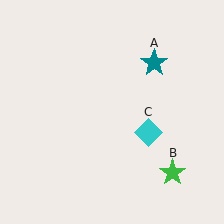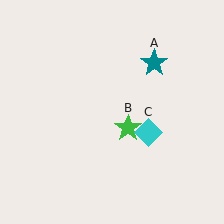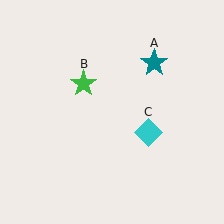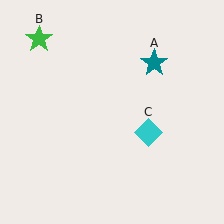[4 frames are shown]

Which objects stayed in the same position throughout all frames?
Teal star (object A) and cyan diamond (object C) remained stationary.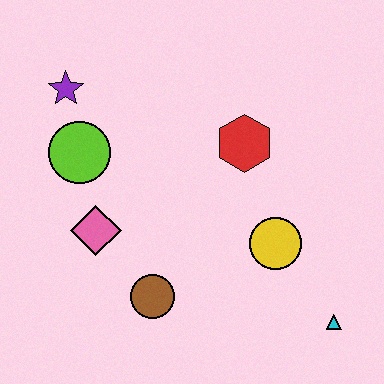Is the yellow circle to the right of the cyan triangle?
No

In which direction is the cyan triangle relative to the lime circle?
The cyan triangle is to the right of the lime circle.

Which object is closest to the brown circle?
The pink diamond is closest to the brown circle.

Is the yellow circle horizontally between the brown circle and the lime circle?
No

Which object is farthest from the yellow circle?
The purple star is farthest from the yellow circle.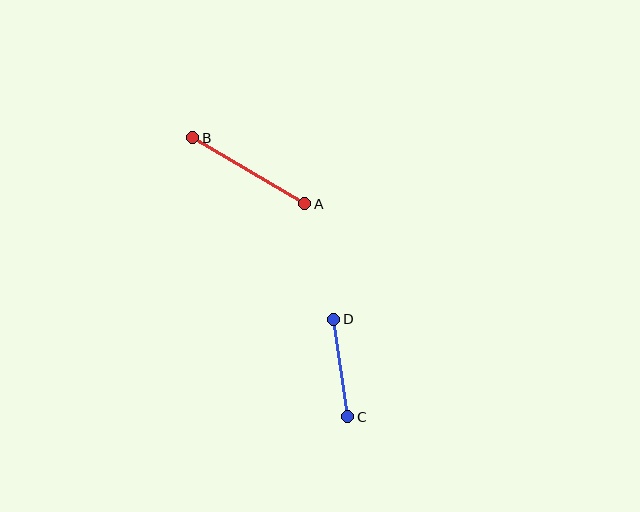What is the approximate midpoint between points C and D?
The midpoint is at approximately (341, 368) pixels.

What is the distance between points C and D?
The distance is approximately 98 pixels.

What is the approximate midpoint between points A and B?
The midpoint is at approximately (249, 171) pixels.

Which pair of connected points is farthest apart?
Points A and B are farthest apart.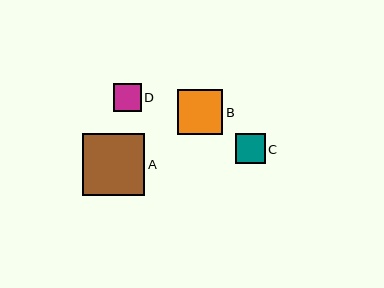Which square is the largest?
Square A is the largest with a size of approximately 62 pixels.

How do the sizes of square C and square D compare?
Square C and square D are approximately the same size.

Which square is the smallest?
Square D is the smallest with a size of approximately 28 pixels.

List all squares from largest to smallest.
From largest to smallest: A, B, C, D.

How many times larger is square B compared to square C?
Square B is approximately 1.5 times the size of square C.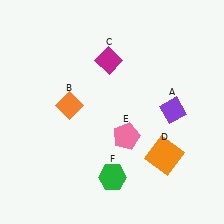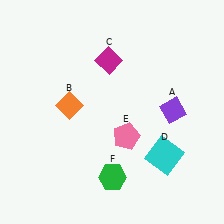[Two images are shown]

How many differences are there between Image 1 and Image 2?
There is 1 difference between the two images.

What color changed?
The square (D) changed from orange in Image 1 to cyan in Image 2.